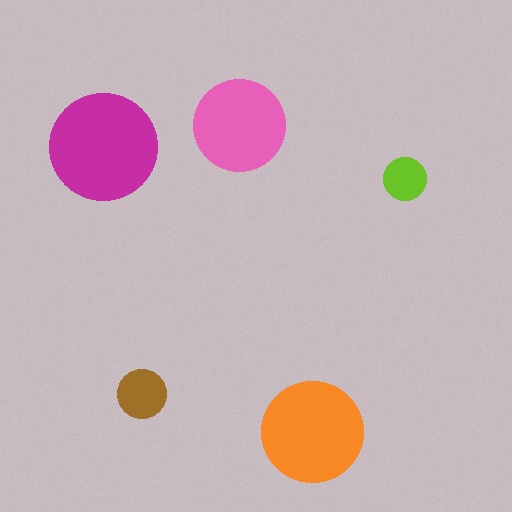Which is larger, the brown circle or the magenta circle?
The magenta one.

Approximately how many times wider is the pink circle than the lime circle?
About 2 times wider.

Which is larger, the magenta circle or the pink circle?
The magenta one.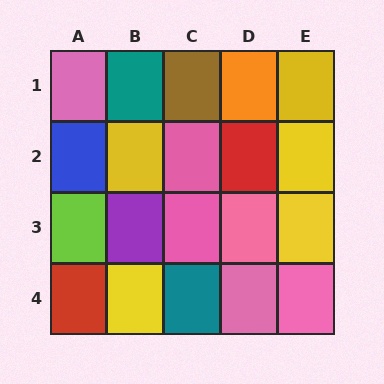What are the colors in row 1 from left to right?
Pink, teal, brown, orange, yellow.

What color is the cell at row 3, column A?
Lime.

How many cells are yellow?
5 cells are yellow.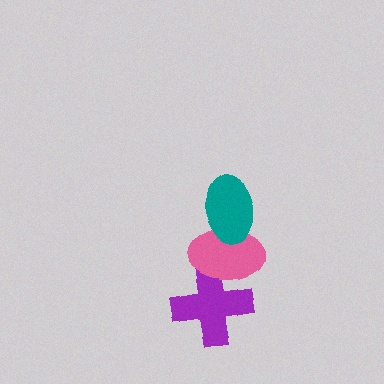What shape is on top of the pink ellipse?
The teal ellipse is on top of the pink ellipse.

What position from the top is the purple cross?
The purple cross is 3rd from the top.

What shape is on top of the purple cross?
The pink ellipse is on top of the purple cross.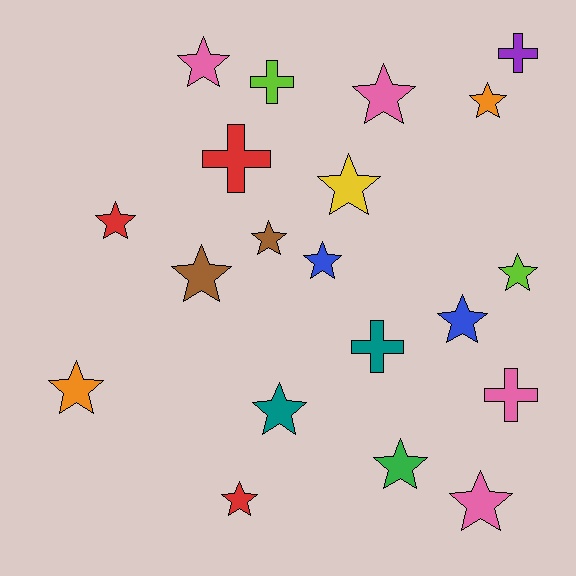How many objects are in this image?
There are 20 objects.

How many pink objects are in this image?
There are 4 pink objects.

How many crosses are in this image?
There are 5 crosses.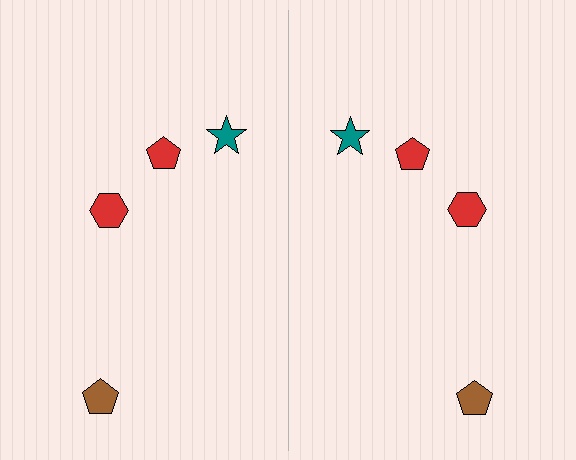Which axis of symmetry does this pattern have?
The pattern has a vertical axis of symmetry running through the center of the image.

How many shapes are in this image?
There are 8 shapes in this image.